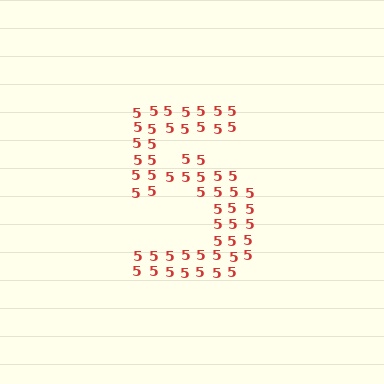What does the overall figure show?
The overall figure shows the digit 5.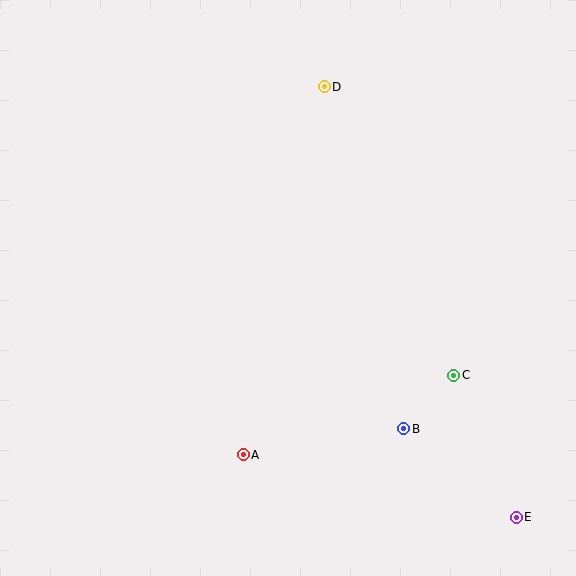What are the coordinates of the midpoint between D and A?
The midpoint between D and A is at (284, 271).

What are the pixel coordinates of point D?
Point D is at (324, 87).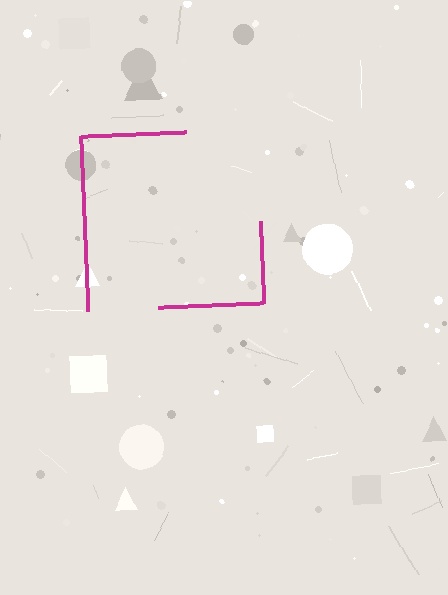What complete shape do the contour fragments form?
The contour fragments form a square.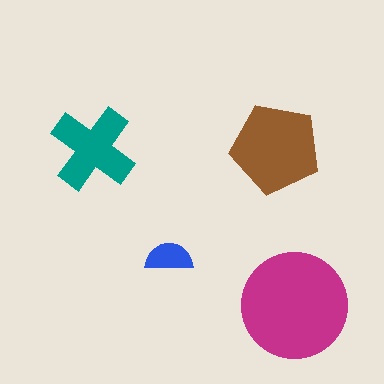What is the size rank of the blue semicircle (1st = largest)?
4th.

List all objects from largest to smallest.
The magenta circle, the brown pentagon, the teal cross, the blue semicircle.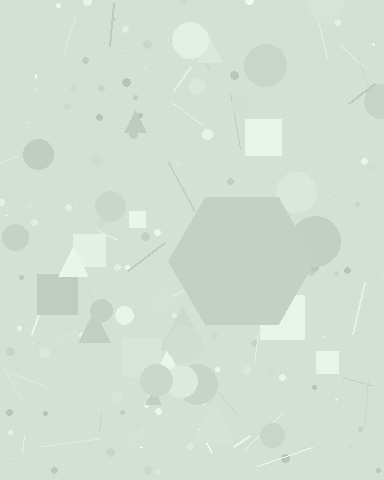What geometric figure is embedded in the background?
A hexagon is embedded in the background.